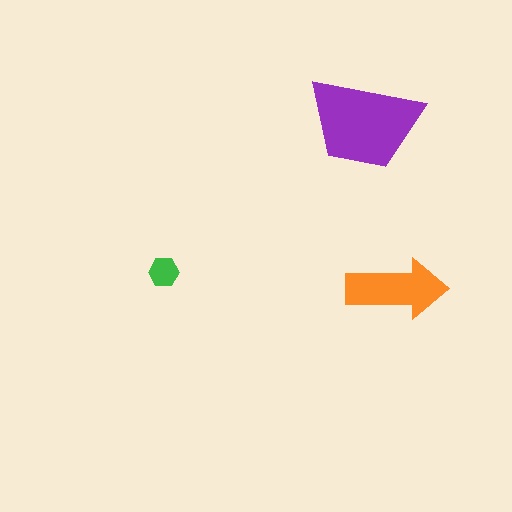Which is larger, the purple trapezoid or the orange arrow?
The purple trapezoid.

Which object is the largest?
The purple trapezoid.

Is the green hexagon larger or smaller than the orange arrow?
Smaller.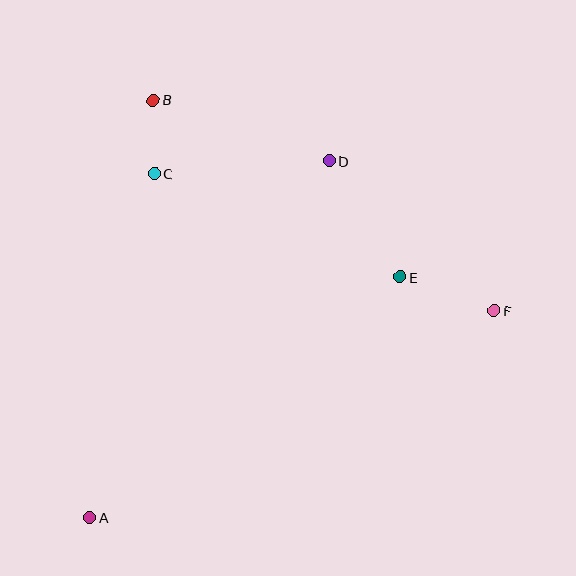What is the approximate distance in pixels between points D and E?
The distance between D and E is approximately 136 pixels.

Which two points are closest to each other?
Points B and C are closest to each other.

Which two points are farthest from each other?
Points A and F are farthest from each other.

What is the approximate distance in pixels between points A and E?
The distance between A and E is approximately 393 pixels.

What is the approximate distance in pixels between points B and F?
The distance between B and F is approximately 401 pixels.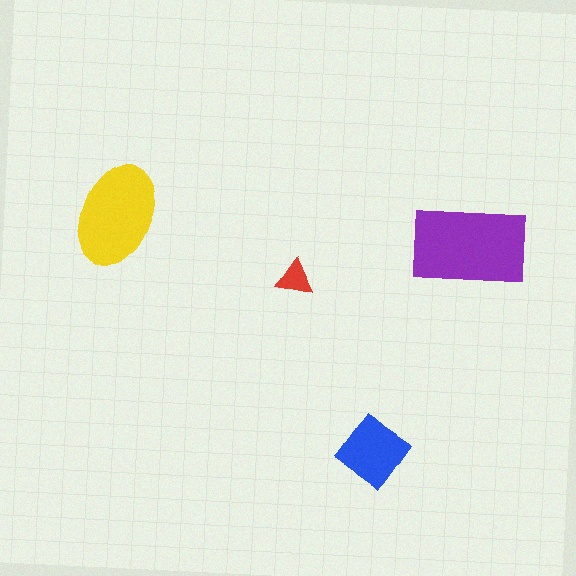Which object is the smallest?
The red triangle.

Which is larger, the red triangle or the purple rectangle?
The purple rectangle.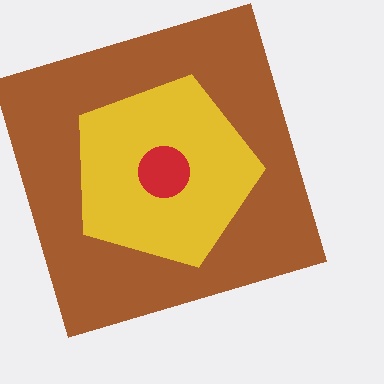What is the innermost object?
The red circle.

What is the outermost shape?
The brown square.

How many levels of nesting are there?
3.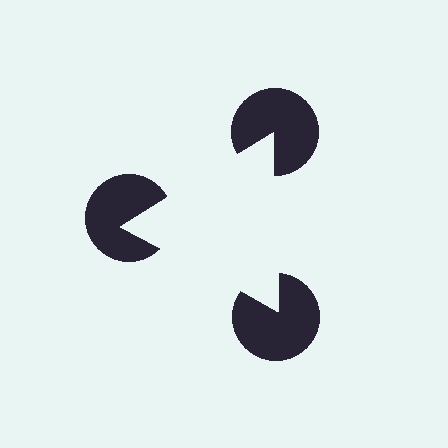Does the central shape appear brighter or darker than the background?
It typically appears slightly brighter than the background, even though no actual brightness change is drawn.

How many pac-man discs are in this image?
There are 3 — one at each vertex of the illusory triangle.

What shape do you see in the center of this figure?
An illusory triangle — its edges are inferred from the aligned wedge cuts in the pac-man discs, not physically drawn.